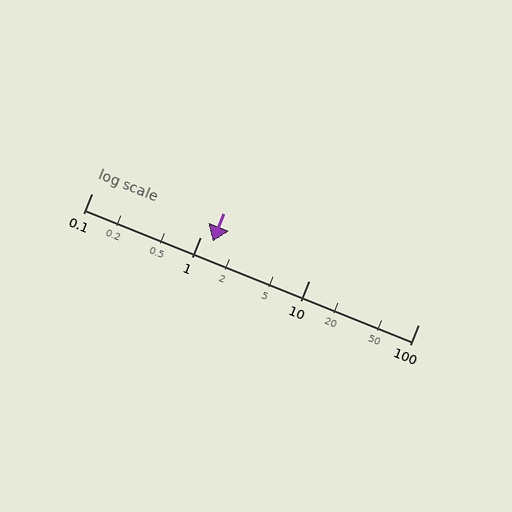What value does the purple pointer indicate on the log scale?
The pointer indicates approximately 1.3.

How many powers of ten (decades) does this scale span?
The scale spans 3 decades, from 0.1 to 100.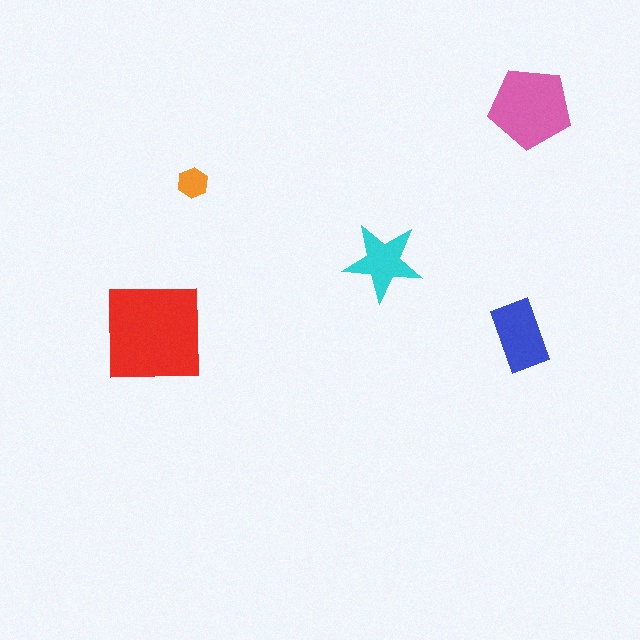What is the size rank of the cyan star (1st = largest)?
4th.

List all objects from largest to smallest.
The red square, the pink pentagon, the blue rectangle, the cyan star, the orange hexagon.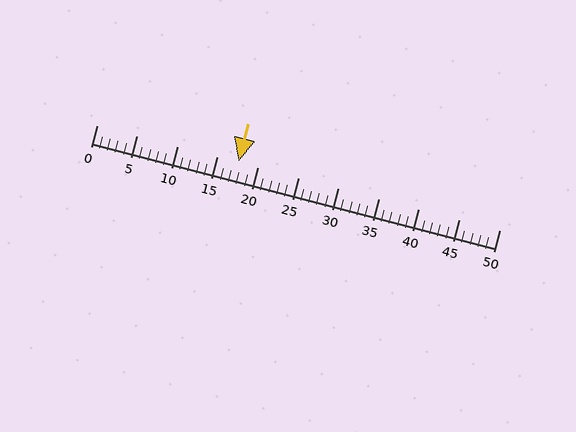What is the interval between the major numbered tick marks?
The major tick marks are spaced 5 units apart.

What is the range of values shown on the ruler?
The ruler shows values from 0 to 50.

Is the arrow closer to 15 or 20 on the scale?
The arrow is closer to 20.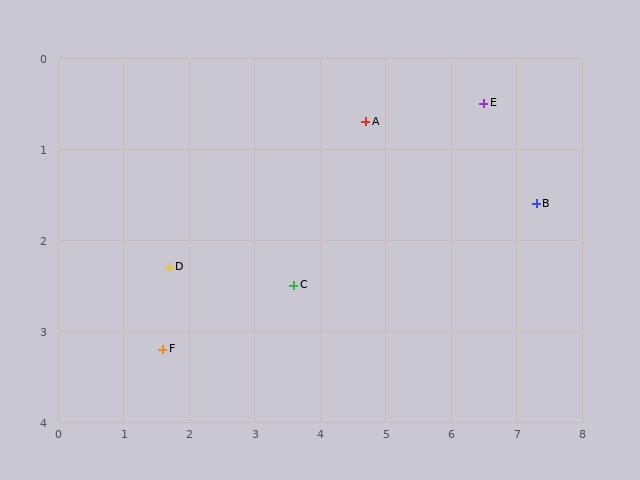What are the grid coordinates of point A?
Point A is at approximately (4.7, 0.7).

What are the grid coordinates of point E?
Point E is at approximately (6.5, 0.5).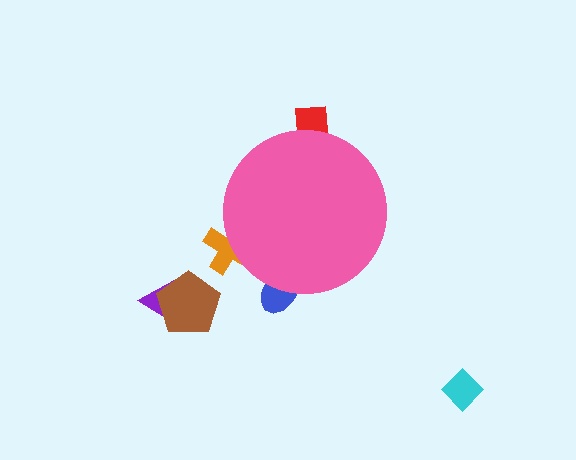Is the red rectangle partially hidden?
Yes, the red rectangle is partially hidden behind the pink circle.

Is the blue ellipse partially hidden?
Yes, the blue ellipse is partially hidden behind the pink circle.